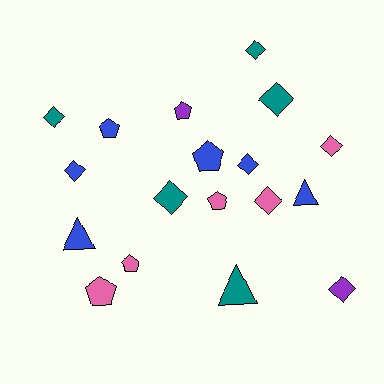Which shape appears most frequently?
Diamond, with 9 objects.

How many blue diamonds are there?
There are 2 blue diamonds.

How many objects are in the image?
There are 18 objects.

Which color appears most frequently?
Blue, with 6 objects.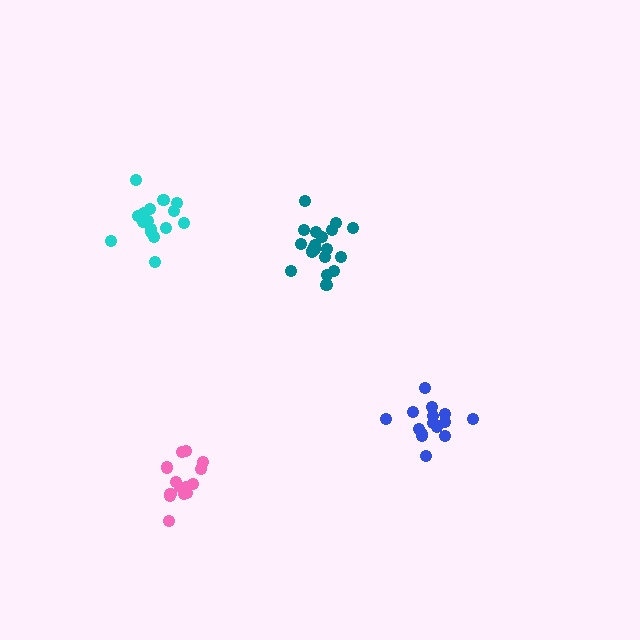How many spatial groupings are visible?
There are 4 spatial groupings.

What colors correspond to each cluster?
The clusters are colored: cyan, teal, blue, pink.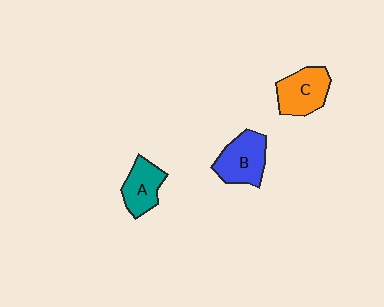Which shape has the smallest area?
Shape A (teal).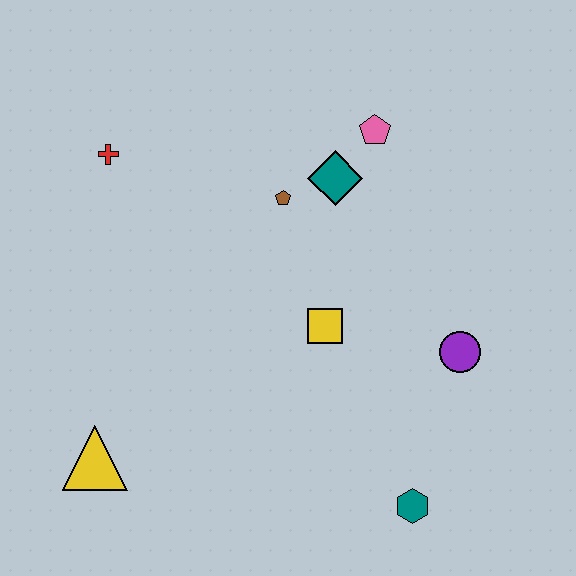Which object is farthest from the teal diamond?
The yellow triangle is farthest from the teal diamond.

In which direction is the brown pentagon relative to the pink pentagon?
The brown pentagon is to the left of the pink pentagon.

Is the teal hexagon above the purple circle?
No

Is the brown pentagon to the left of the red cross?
No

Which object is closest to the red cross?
The brown pentagon is closest to the red cross.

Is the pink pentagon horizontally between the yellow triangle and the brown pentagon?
No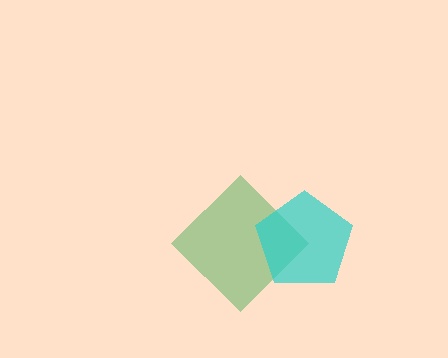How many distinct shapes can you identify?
There are 2 distinct shapes: a green diamond, a cyan pentagon.